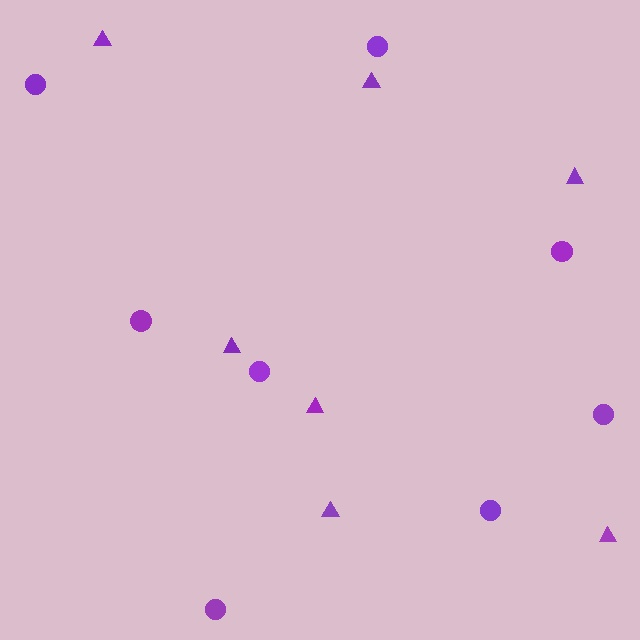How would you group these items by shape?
There are 2 groups: one group of circles (8) and one group of triangles (7).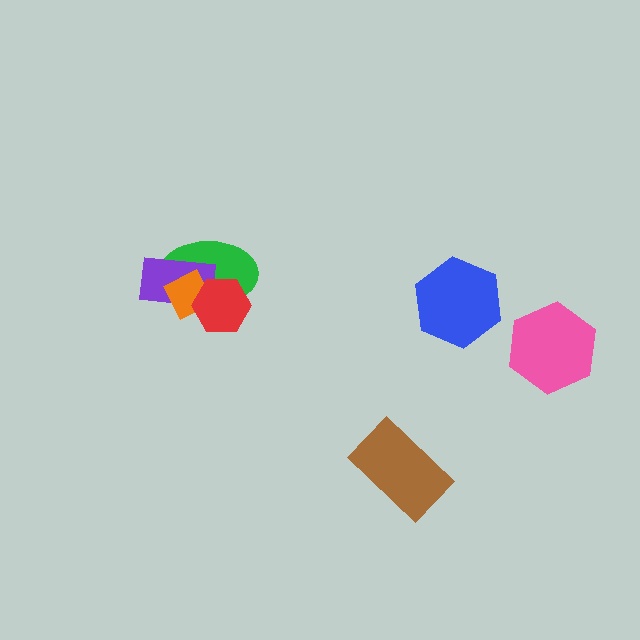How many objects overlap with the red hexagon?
3 objects overlap with the red hexagon.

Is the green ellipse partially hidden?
Yes, it is partially covered by another shape.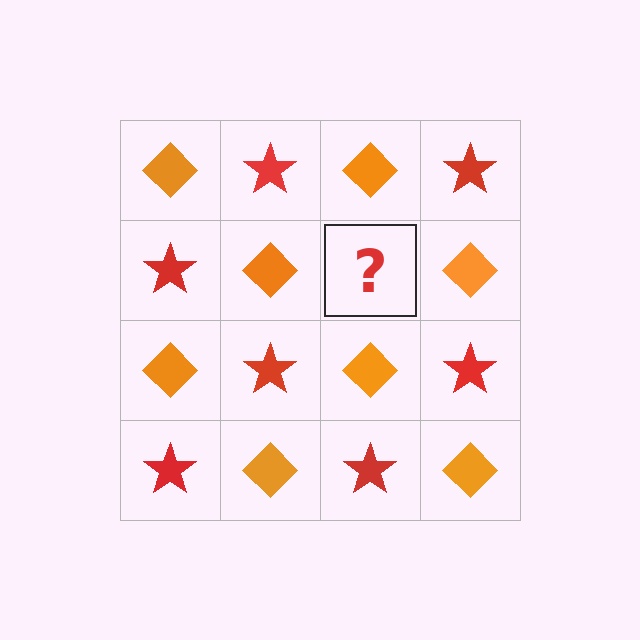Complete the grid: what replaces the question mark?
The question mark should be replaced with a red star.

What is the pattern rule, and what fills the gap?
The rule is that it alternates orange diamond and red star in a checkerboard pattern. The gap should be filled with a red star.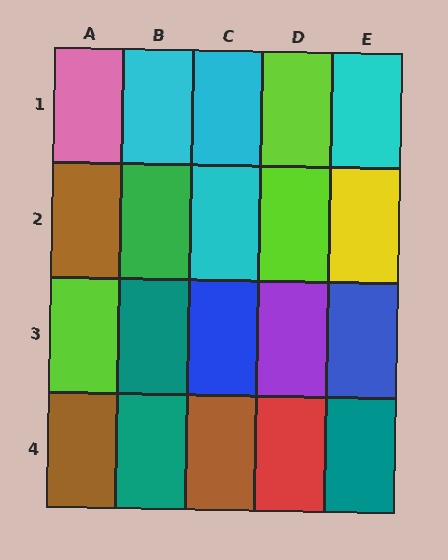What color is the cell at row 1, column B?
Cyan.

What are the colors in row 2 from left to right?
Brown, green, cyan, lime, yellow.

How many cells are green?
1 cell is green.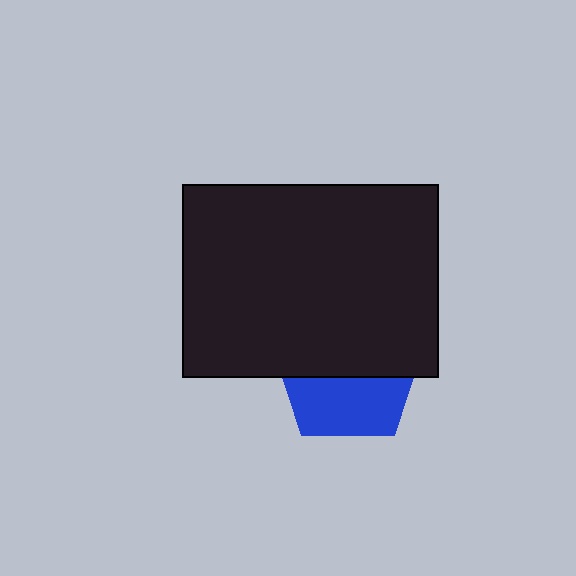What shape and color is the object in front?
The object in front is a black rectangle.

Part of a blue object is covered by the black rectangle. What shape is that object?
It is a pentagon.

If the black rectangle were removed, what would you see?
You would see the complete blue pentagon.